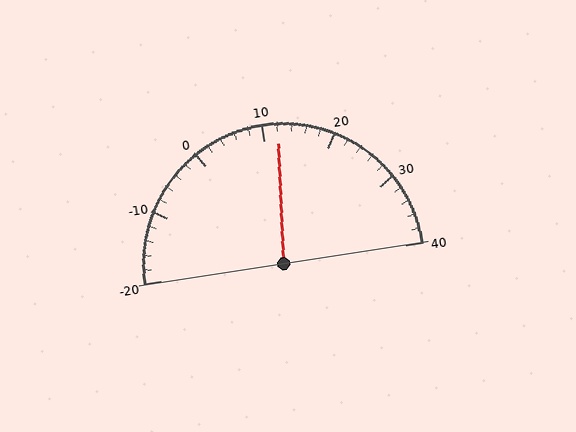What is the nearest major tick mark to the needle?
The nearest major tick mark is 10.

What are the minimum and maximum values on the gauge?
The gauge ranges from -20 to 40.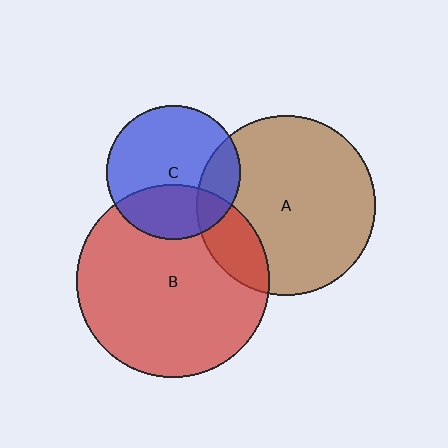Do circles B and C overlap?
Yes.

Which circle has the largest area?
Circle B (red).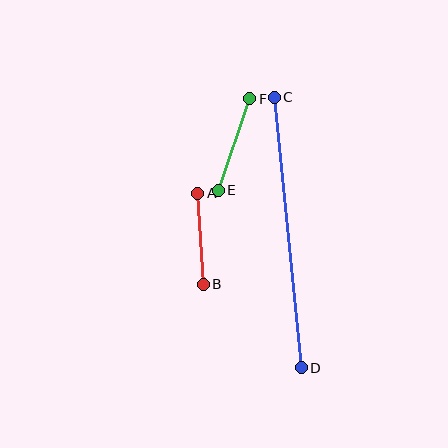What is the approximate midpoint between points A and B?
The midpoint is at approximately (201, 239) pixels.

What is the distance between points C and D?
The distance is approximately 272 pixels.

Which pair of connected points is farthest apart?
Points C and D are farthest apart.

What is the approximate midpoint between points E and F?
The midpoint is at approximately (234, 144) pixels.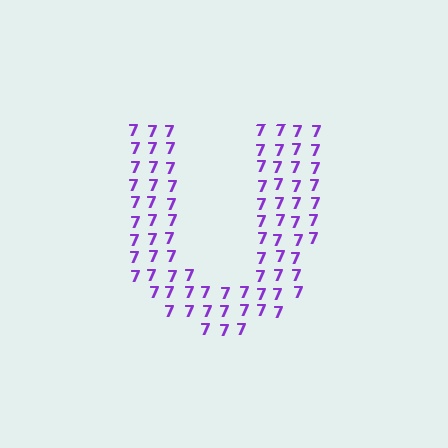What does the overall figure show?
The overall figure shows the letter U.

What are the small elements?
The small elements are digit 7's.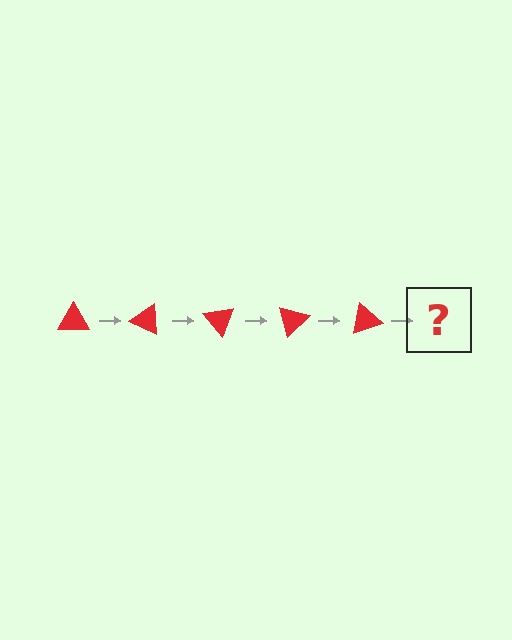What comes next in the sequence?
The next element should be a red triangle rotated 125 degrees.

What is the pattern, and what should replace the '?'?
The pattern is that the triangle rotates 25 degrees each step. The '?' should be a red triangle rotated 125 degrees.